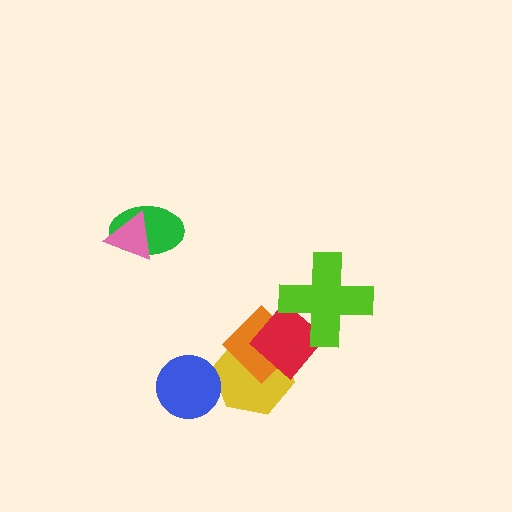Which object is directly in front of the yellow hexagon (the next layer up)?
The orange diamond is directly in front of the yellow hexagon.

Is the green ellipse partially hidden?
Yes, it is partially covered by another shape.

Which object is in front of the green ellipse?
The pink triangle is in front of the green ellipse.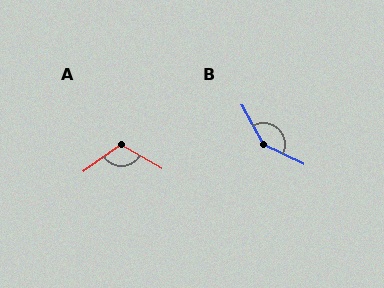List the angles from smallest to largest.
A (115°), B (145°).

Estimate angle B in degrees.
Approximately 145 degrees.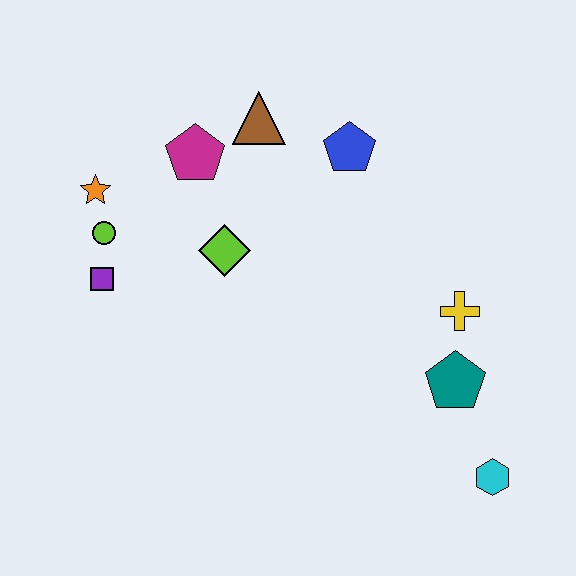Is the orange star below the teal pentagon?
No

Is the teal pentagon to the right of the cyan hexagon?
No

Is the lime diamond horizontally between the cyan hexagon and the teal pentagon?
No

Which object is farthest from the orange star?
The cyan hexagon is farthest from the orange star.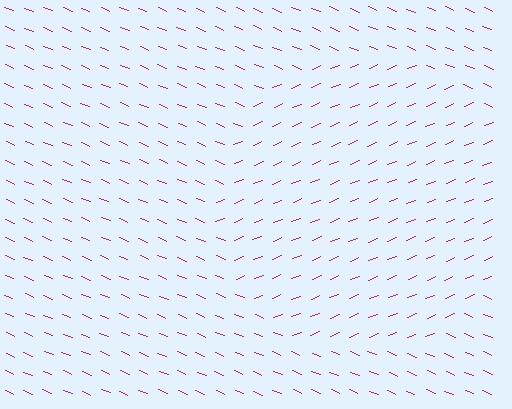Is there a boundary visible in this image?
Yes, there is a texture boundary formed by a change in line orientation.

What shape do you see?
I see a circle.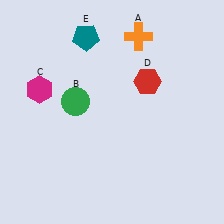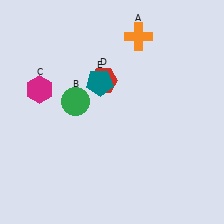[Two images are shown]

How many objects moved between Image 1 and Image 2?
2 objects moved between the two images.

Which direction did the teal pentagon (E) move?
The teal pentagon (E) moved down.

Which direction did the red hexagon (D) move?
The red hexagon (D) moved left.